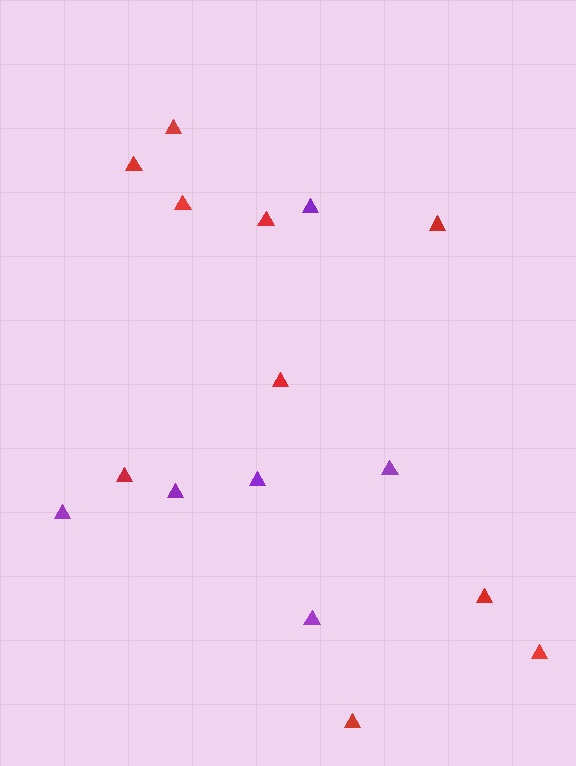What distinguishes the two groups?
There are 2 groups: one group of red triangles (10) and one group of purple triangles (6).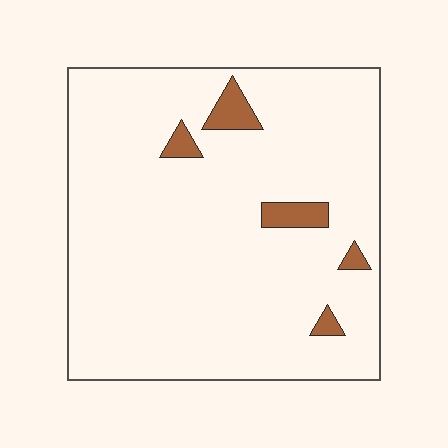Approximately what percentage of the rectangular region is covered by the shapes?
Approximately 5%.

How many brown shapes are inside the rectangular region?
5.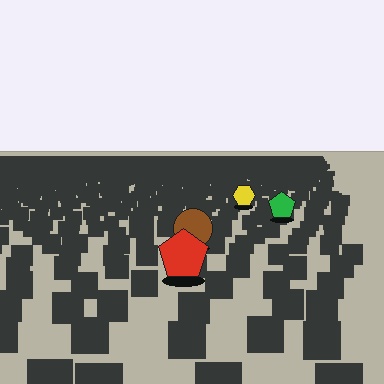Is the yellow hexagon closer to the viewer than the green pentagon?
No. The green pentagon is closer — you can tell from the texture gradient: the ground texture is coarser near it.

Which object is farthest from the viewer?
The yellow hexagon is farthest from the viewer. It appears smaller and the ground texture around it is denser.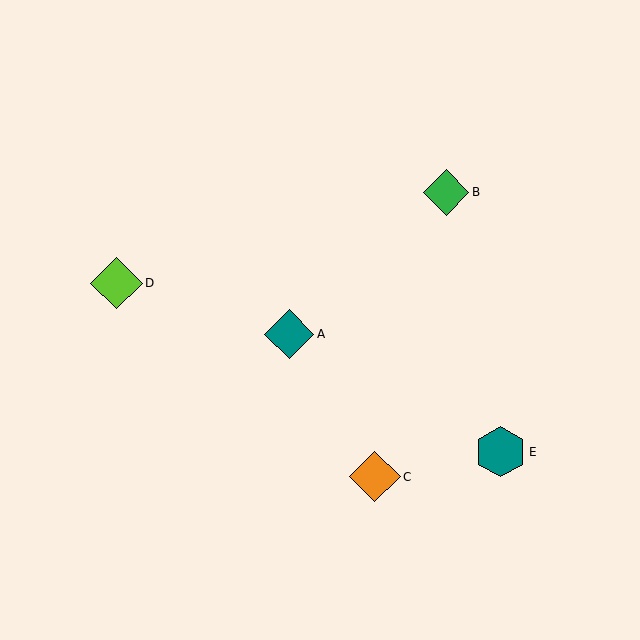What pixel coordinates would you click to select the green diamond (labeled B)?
Click at (446, 192) to select the green diamond B.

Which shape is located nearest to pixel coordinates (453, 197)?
The green diamond (labeled B) at (446, 192) is nearest to that location.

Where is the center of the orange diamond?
The center of the orange diamond is at (375, 477).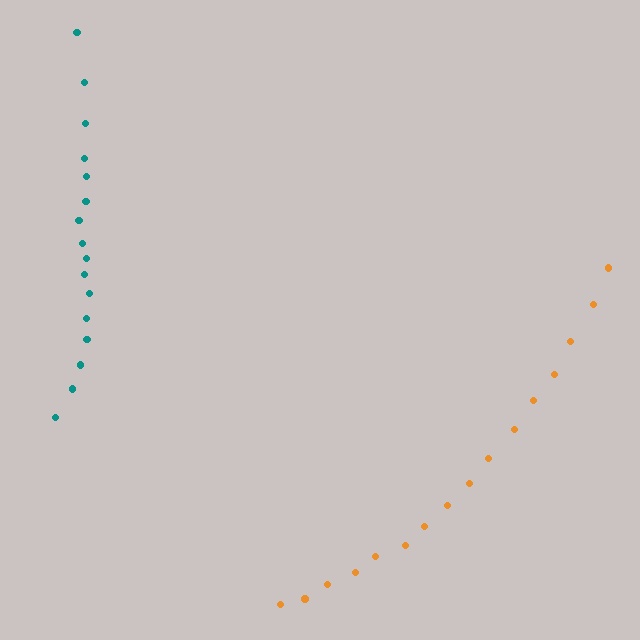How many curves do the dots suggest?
There are 2 distinct paths.